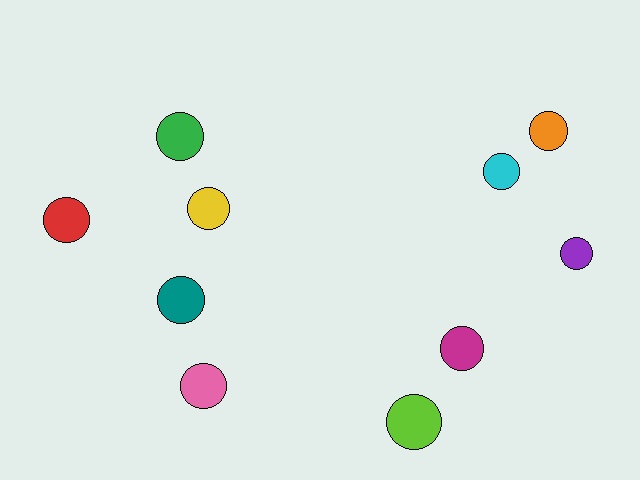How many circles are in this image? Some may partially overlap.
There are 10 circles.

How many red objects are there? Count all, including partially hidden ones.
There is 1 red object.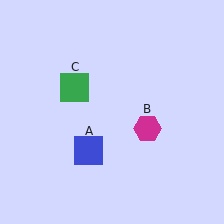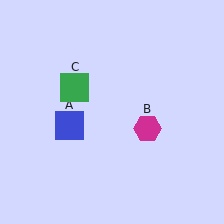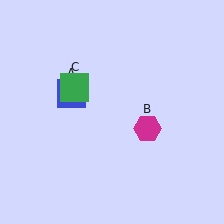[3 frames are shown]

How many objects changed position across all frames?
1 object changed position: blue square (object A).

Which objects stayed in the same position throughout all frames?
Magenta hexagon (object B) and green square (object C) remained stationary.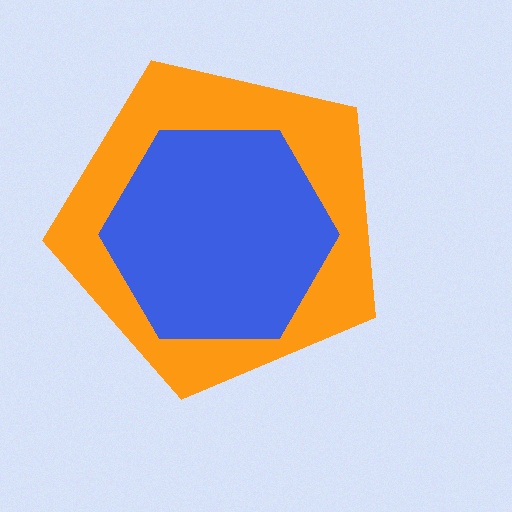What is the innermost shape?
The blue hexagon.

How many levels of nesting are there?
2.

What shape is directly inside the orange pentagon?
The blue hexagon.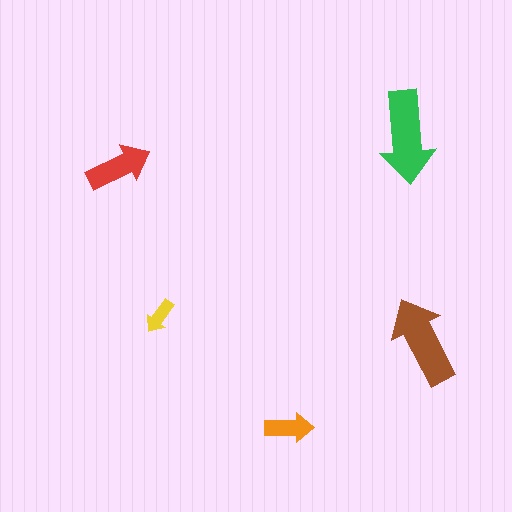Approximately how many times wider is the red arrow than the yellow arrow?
About 2 times wider.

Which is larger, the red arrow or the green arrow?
The green one.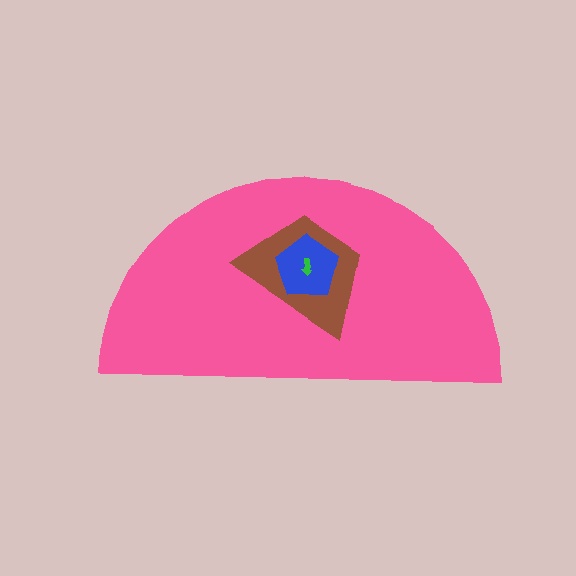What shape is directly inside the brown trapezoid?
The blue pentagon.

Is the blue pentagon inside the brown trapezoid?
Yes.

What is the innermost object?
The green arrow.